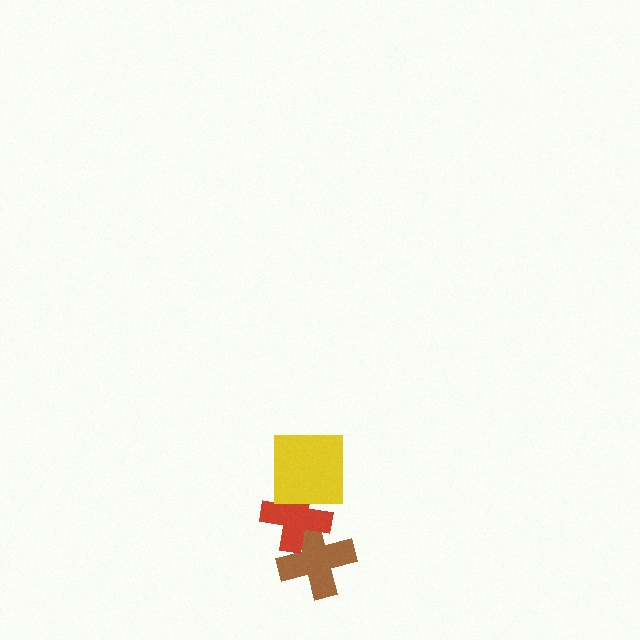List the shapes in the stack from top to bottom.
From top to bottom: the yellow square, the red cross, the brown cross.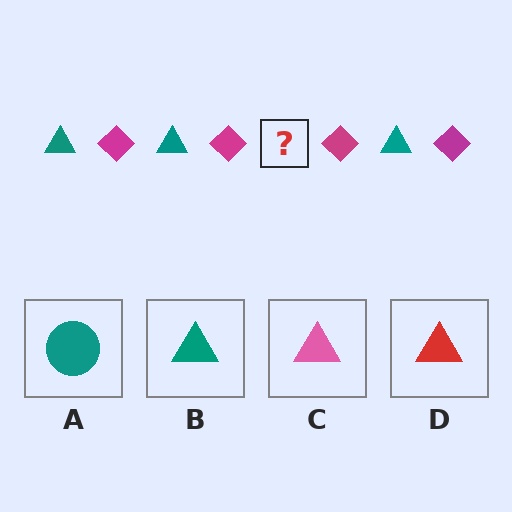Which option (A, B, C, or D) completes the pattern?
B.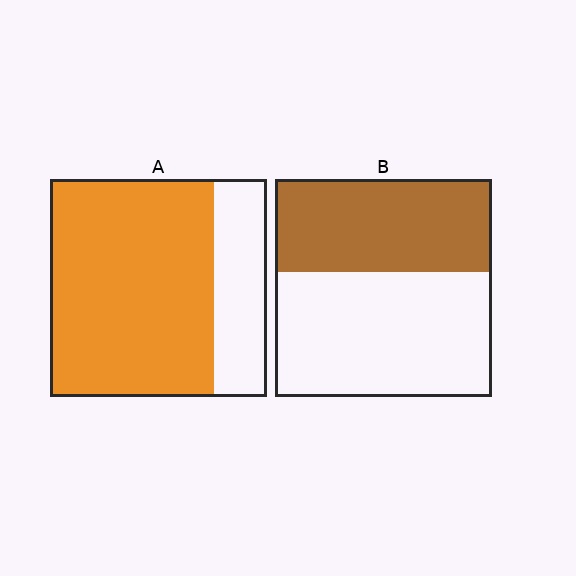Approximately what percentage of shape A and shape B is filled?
A is approximately 75% and B is approximately 45%.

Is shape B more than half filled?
No.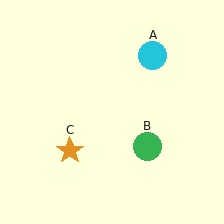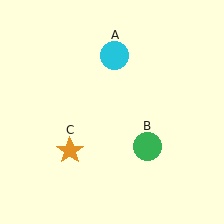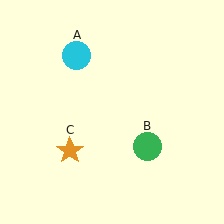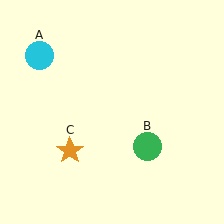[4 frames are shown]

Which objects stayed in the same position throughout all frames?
Green circle (object B) and orange star (object C) remained stationary.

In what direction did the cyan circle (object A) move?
The cyan circle (object A) moved left.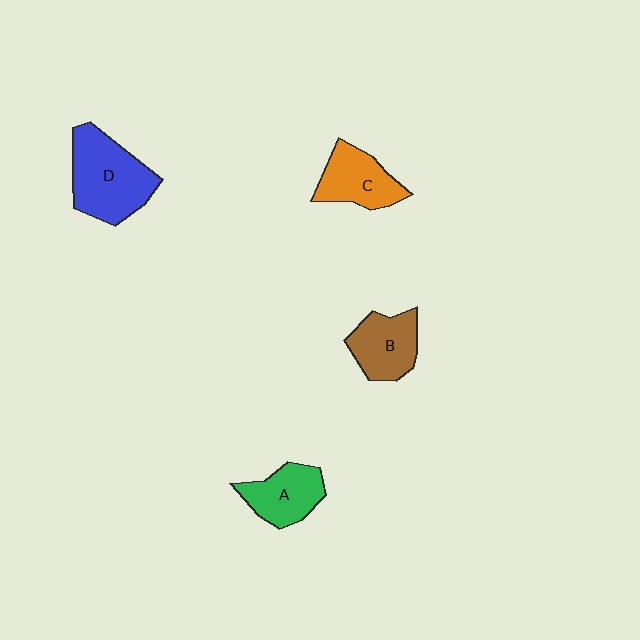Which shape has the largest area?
Shape D (blue).